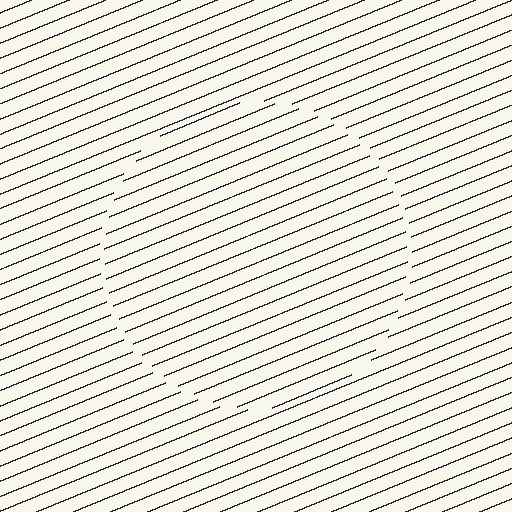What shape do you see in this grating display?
An illusory circle. The interior of the shape contains the same grating, shifted by half a period — the contour is defined by the phase discontinuity where line-ends from the inner and outer gratings abut.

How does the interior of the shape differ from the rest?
The interior of the shape contains the same grating, shifted by half a period — the contour is defined by the phase discontinuity where line-ends from the inner and outer gratings abut.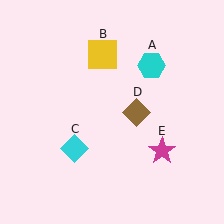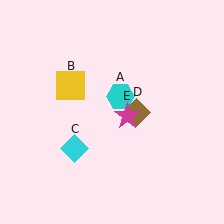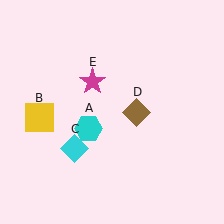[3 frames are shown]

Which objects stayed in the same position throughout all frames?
Cyan diamond (object C) and brown diamond (object D) remained stationary.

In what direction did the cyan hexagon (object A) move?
The cyan hexagon (object A) moved down and to the left.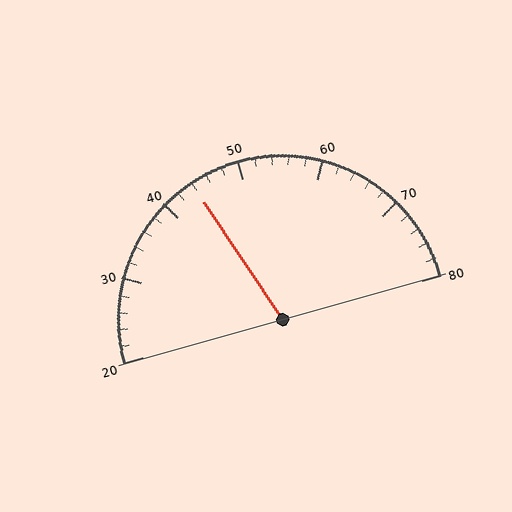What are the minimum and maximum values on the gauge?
The gauge ranges from 20 to 80.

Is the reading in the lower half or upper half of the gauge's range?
The reading is in the lower half of the range (20 to 80).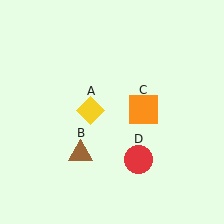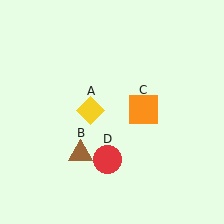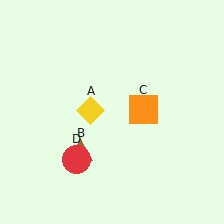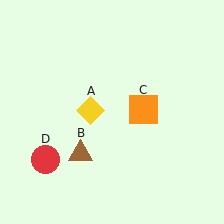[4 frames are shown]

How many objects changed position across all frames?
1 object changed position: red circle (object D).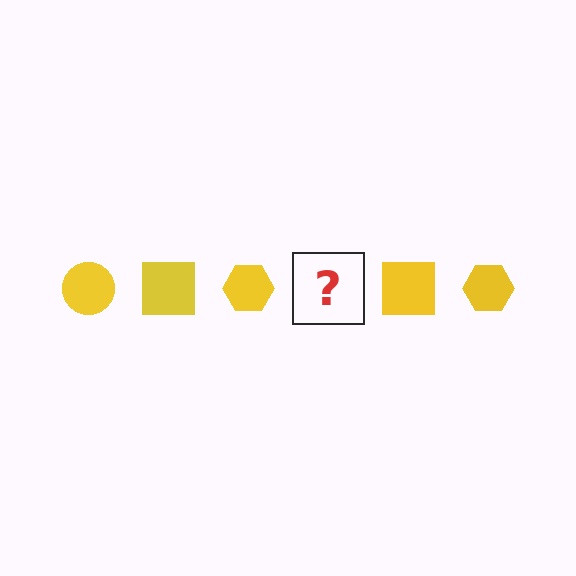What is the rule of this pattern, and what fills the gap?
The rule is that the pattern cycles through circle, square, hexagon shapes in yellow. The gap should be filled with a yellow circle.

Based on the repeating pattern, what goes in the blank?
The blank should be a yellow circle.